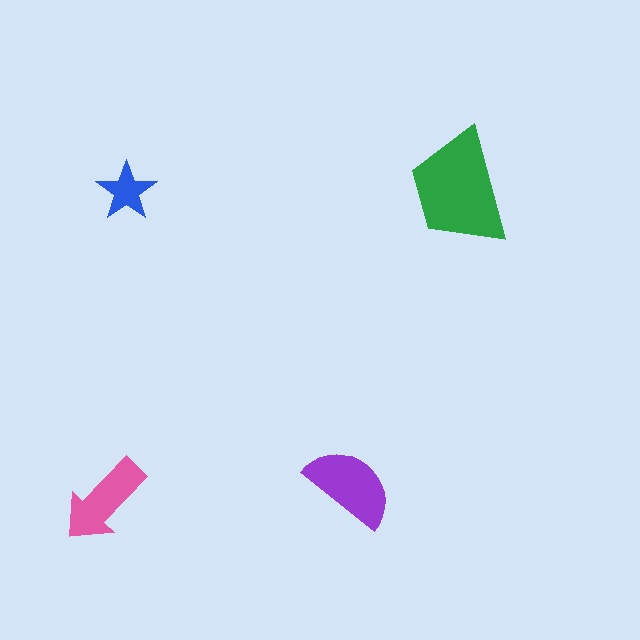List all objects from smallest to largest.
The blue star, the pink arrow, the purple semicircle, the green trapezoid.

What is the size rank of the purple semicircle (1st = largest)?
2nd.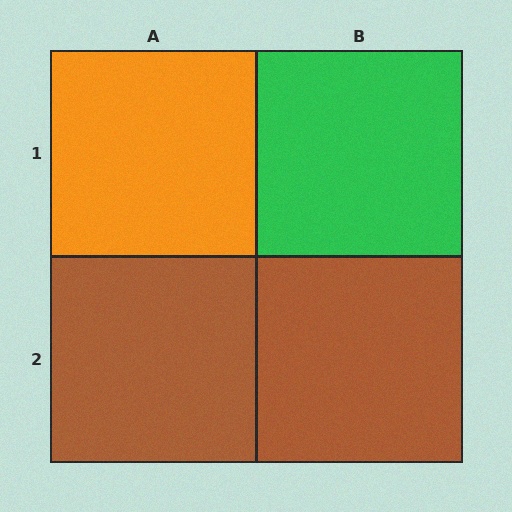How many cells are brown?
2 cells are brown.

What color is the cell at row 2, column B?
Brown.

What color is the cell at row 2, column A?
Brown.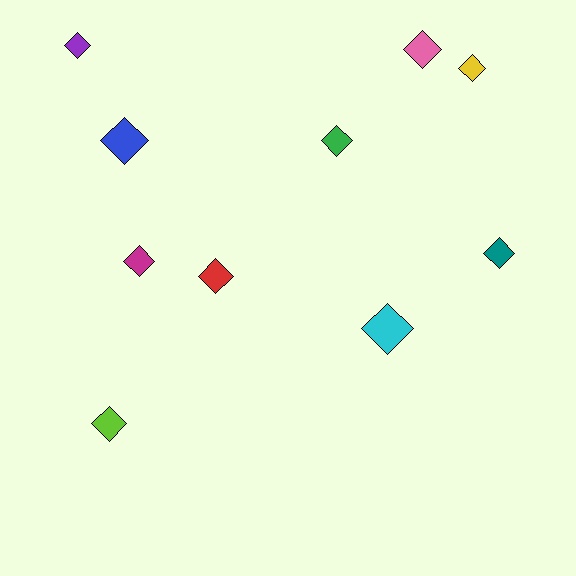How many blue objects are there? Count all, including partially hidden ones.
There is 1 blue object.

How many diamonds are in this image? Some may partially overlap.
There are 10 diamonds.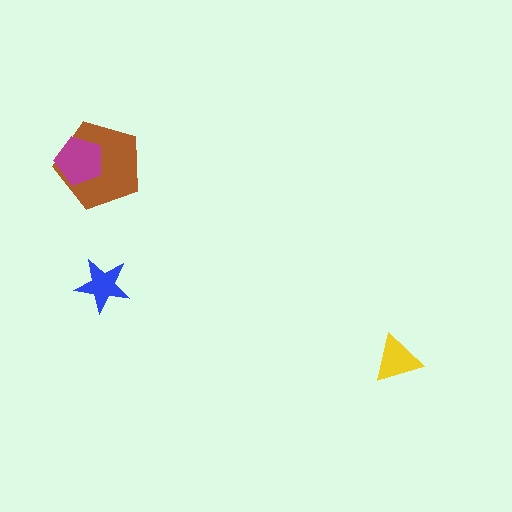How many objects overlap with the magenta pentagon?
1 object overlaps with the magenta pentagon.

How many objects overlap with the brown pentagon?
1 object overlaps with the brown pentagon.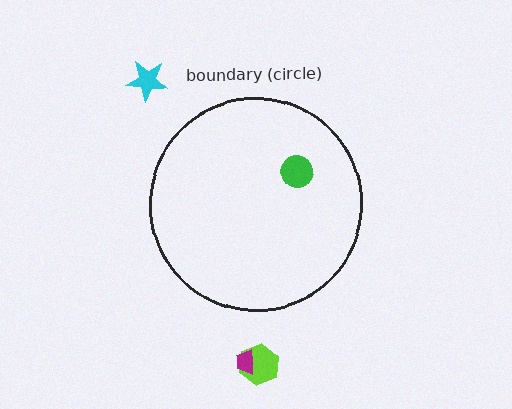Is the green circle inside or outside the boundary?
Inside.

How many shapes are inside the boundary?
1 inside, 3 outside.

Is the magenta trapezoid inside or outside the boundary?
Outside.